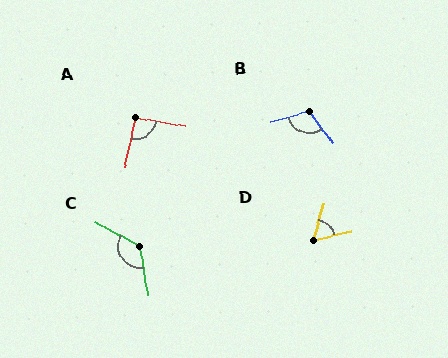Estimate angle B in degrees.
Approximately 111 degrees.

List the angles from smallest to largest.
D (62°), A (92°), B (111°), C (129°).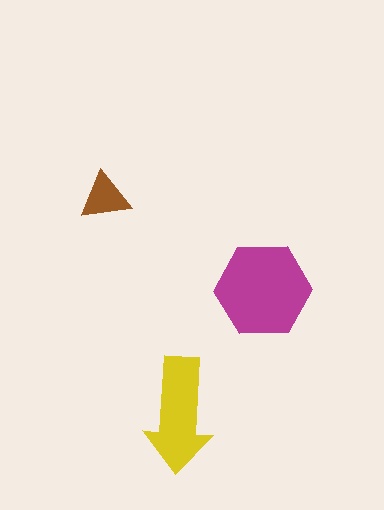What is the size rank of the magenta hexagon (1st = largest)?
1st.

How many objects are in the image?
There are 3 objects in the image.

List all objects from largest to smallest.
The magenta hexagon, the yellow arrow, the brown triangle.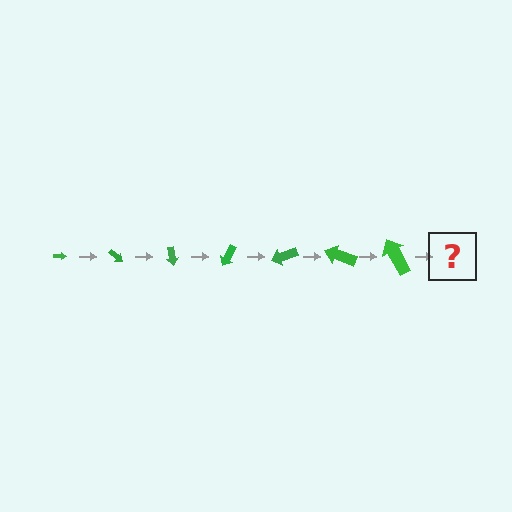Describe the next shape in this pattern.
It should be an arrow, larger than the previous one and rotated 280 degrees from the start.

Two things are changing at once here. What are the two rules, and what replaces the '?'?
The two rules are that the arrow grows larger each step and it rotates 40 degrees each step. The '?' should be an arrow, larger than the previous one and rotated 280 degrees from the start.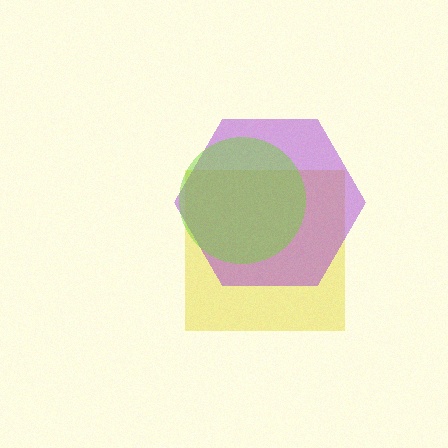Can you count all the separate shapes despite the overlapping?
Yes, there are 3 separate shapes.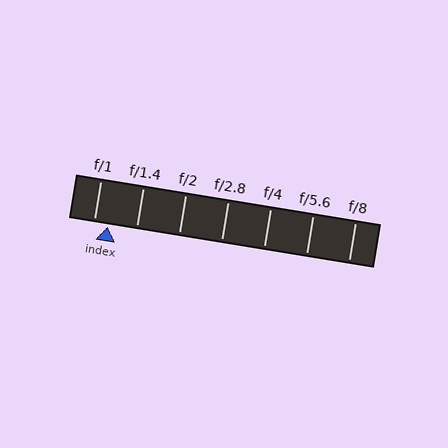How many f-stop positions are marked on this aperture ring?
There are 7 f-stop positions marked.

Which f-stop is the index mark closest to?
The index mark is closest to f/1.